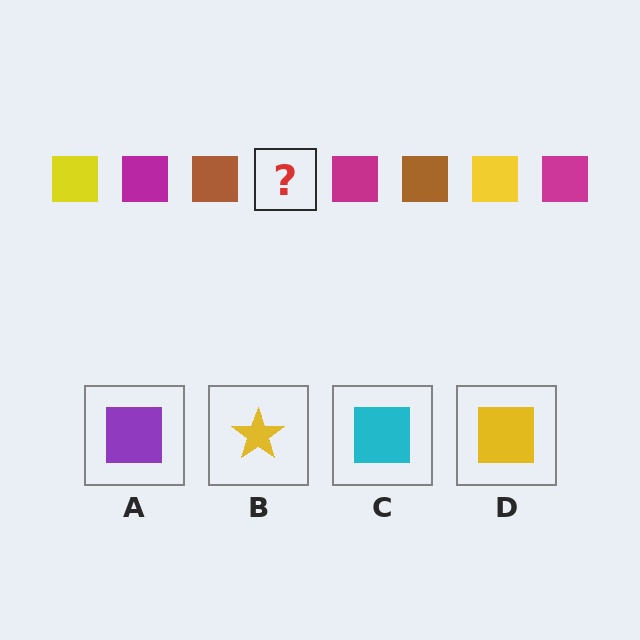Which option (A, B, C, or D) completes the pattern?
D.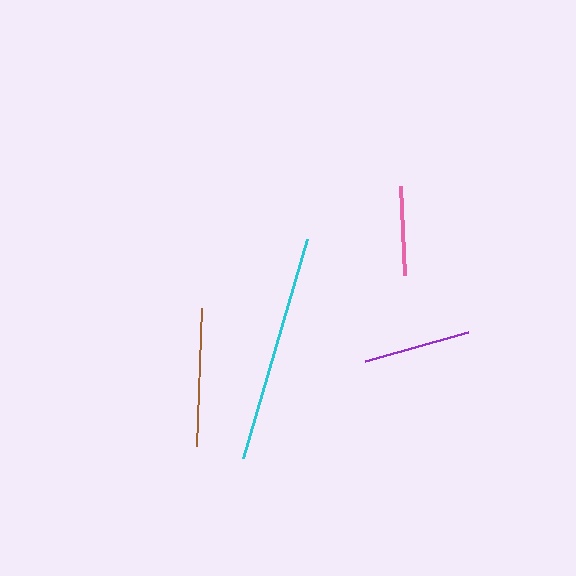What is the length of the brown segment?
The brown segment is approximately 138 pixels long.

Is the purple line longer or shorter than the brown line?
The brown line is longer than the purple line.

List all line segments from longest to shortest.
From longest to shortest: cyan, brown, purple, pink.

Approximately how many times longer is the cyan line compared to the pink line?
The cyan line is approximately 2.6 times the length of the pink line.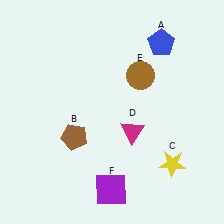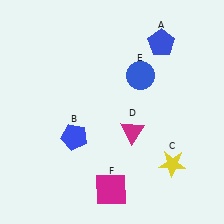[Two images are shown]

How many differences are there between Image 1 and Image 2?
There are 3 differences between the two images.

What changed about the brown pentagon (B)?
In Image 1, B is brown. In Image 2, it changed to blue.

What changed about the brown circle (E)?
In Image 1, E is brown. In Image 2, it changed to blue.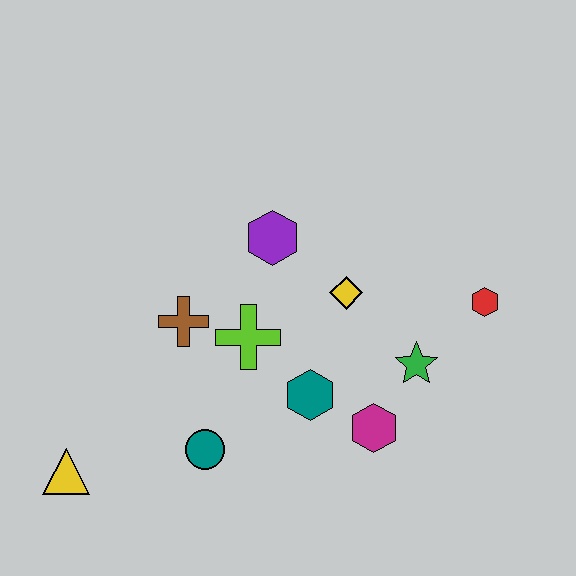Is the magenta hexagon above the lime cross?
No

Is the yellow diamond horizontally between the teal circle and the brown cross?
No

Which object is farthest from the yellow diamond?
The yellow triangle is farthest from the yellow diamond.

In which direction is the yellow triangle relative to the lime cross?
The yellow triangle is to the left of the lime cross.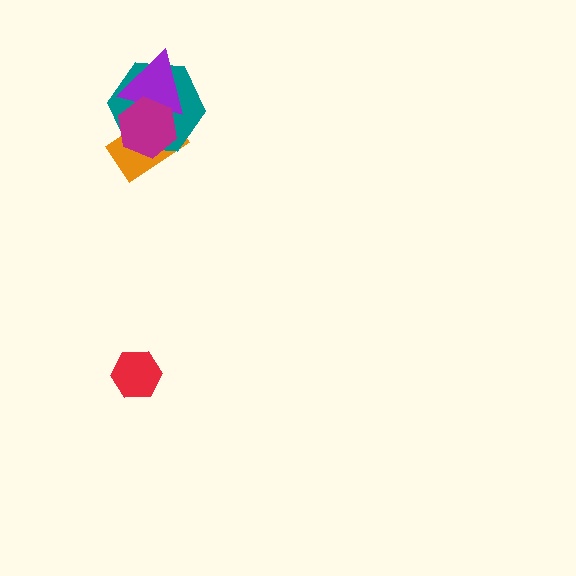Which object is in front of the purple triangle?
The magenta hexagon is in front of the purple triangle.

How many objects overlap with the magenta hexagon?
3 objects overlap with the magenta hexagon.